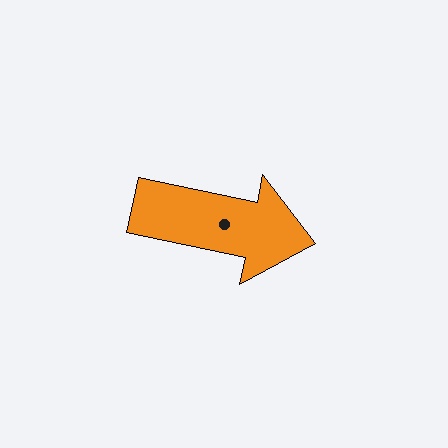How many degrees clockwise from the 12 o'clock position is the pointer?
Approximately 102 degrees.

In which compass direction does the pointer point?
East.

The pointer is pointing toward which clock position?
Roughly 3 o'clock.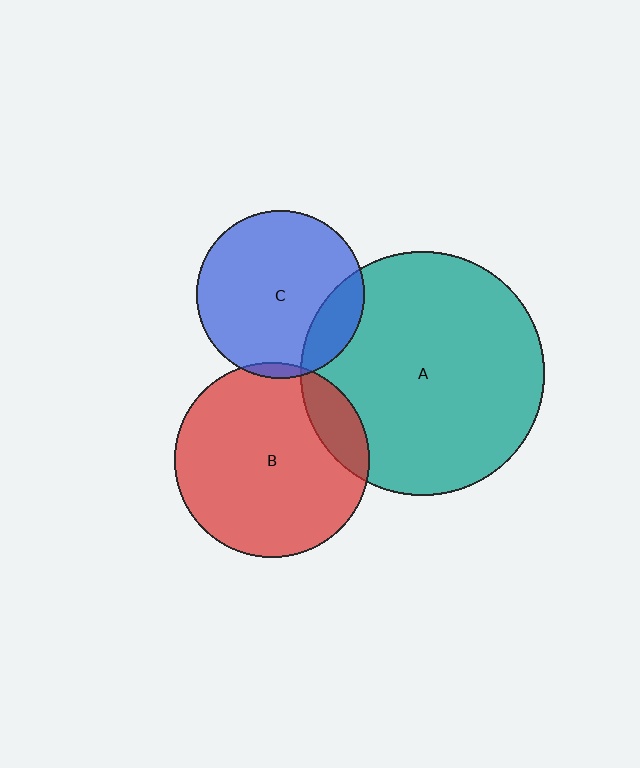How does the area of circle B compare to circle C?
Approximately 1.4 times.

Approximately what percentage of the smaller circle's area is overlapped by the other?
Approximately 15%.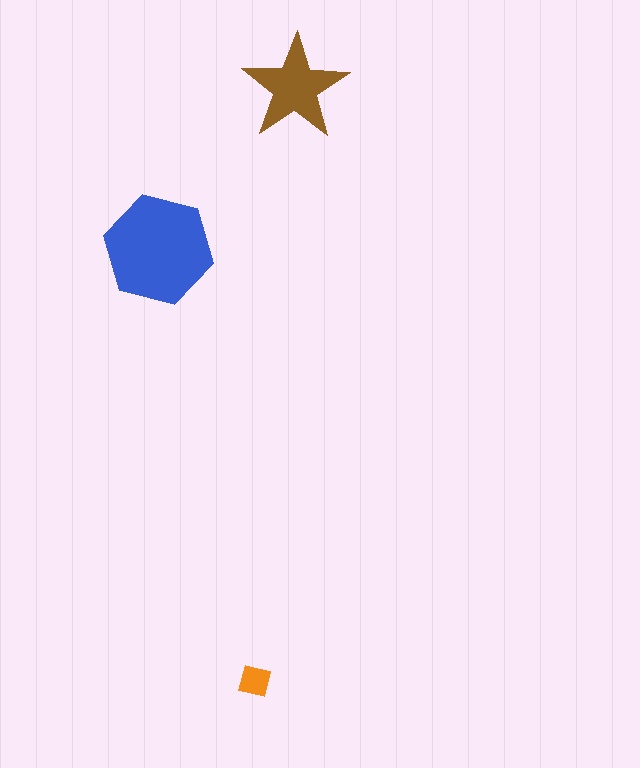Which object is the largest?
The blue hexagon.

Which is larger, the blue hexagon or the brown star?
The blue hexagon.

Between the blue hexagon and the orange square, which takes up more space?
The blue hexagon.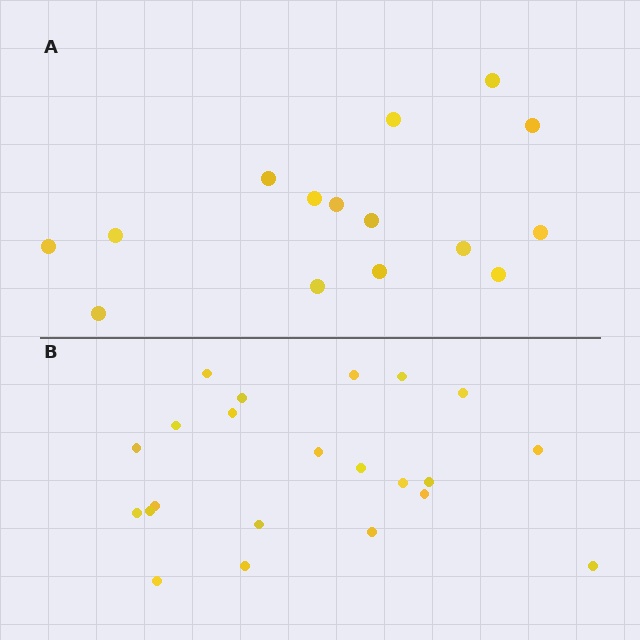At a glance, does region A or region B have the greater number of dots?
Region B (the bottom region) has more dots.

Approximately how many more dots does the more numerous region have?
Region B has roughly 8 or so more dots than region A.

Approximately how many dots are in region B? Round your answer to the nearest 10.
About 20 dots. (The exact count is 22, which rounds to 20.)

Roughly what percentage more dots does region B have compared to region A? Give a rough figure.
About 45% more.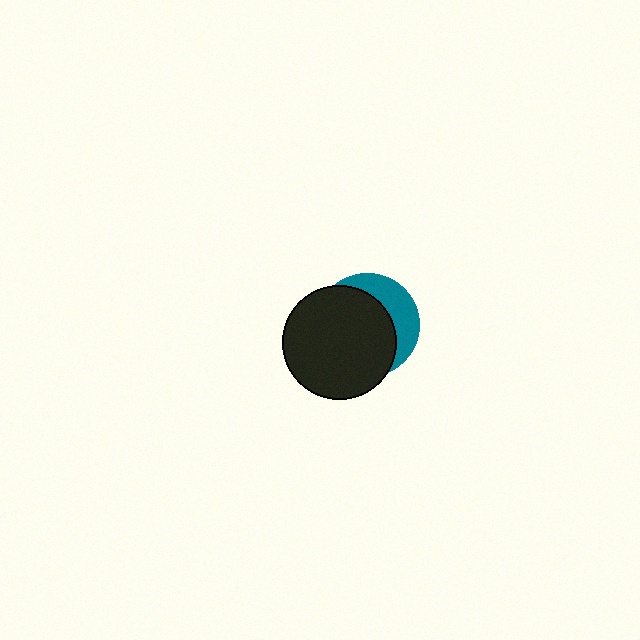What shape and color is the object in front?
The object in front is a black circle.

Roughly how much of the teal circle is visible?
A small part of it is visible (roughly 32%).